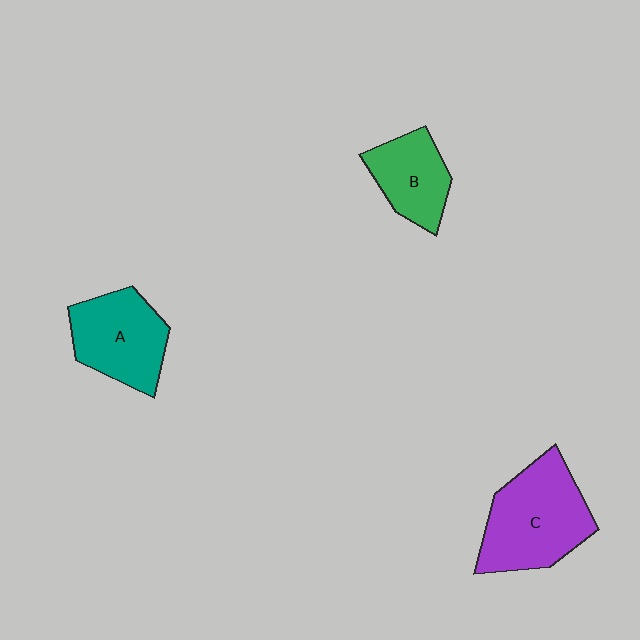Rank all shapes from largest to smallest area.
From largest to smallest: C (purple), A (teal), B (green).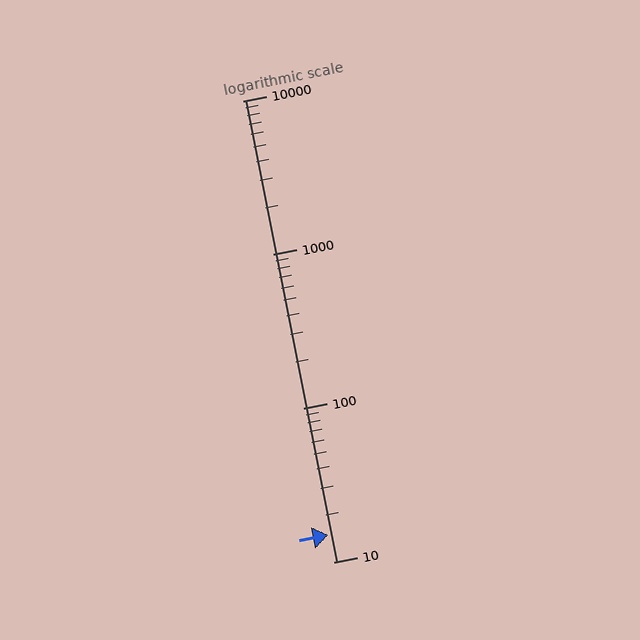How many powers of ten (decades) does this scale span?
The scale spans 3 decades, from 10 to 10000.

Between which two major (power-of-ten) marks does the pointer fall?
The pointer is between 10 and 100.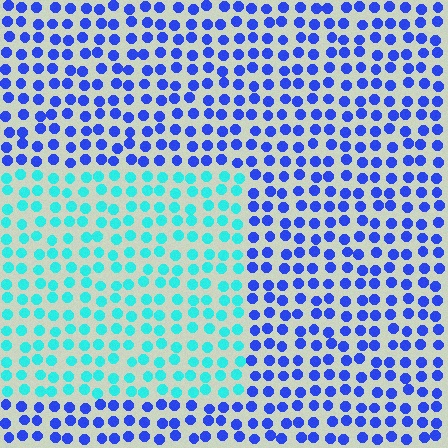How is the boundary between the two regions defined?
The boundary is defined purely by a slight shift in hue (about 55 degrees). Spacing, size, and orientation are identical on both sides.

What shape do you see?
I see a rectangle.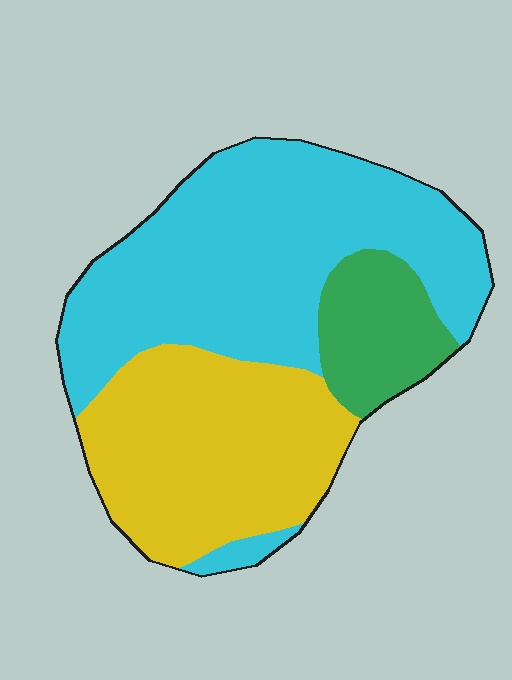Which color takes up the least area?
Green, at roughly 15%.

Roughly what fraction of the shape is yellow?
Yellow covers 35% of the shape.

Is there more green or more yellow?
Yellow.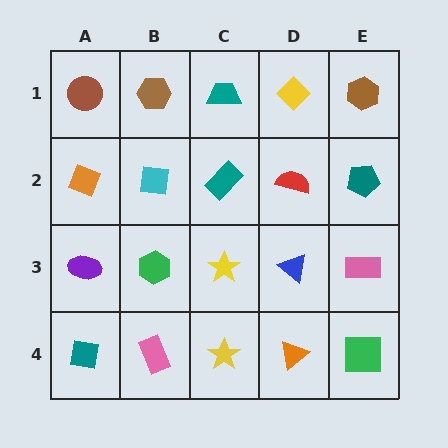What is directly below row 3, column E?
A green square.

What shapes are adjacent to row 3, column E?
A teal pentagon (row 2, column E), a green square (row 4, column E), a blue triangle (row 3, column D).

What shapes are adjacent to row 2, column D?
A yellow diamond (row 1, column D), a blue triangle (row 3, column D), a teal rectangle (row 2, column C), a teal pentagon (row 2, column E).